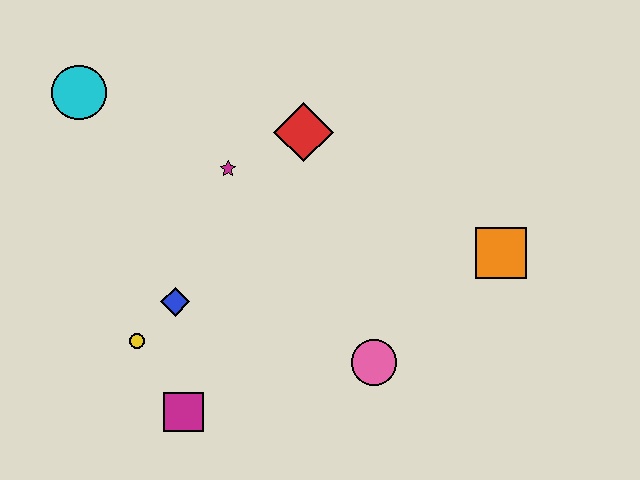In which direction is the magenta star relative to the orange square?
The magenta star is to the left of the orange square.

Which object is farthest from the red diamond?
The magenta square is farthest from the red diamond.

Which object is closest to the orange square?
The pink circle is closest to the orange square.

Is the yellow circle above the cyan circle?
No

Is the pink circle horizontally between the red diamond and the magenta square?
No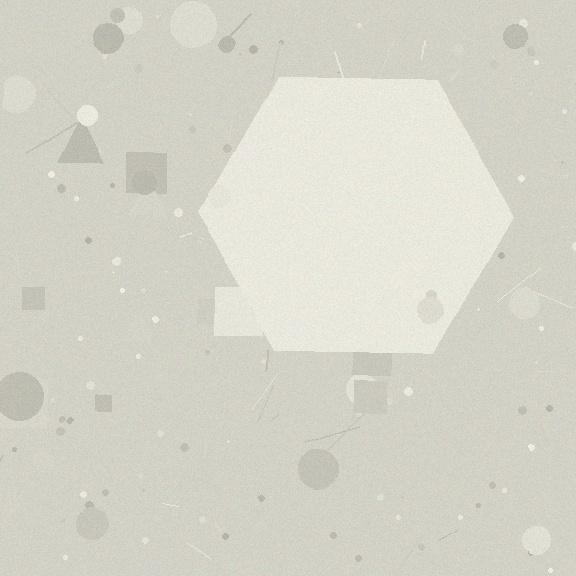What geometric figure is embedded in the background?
A hexagon is embedded in the background.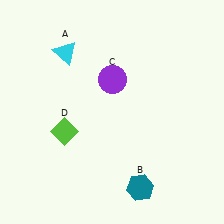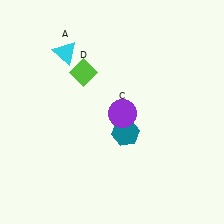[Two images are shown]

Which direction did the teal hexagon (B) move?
The teal hexagon (B) moved up.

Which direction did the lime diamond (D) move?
The lime diamond (D) moved up.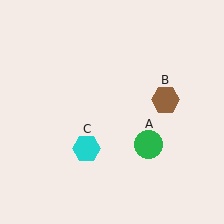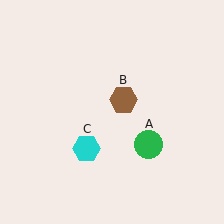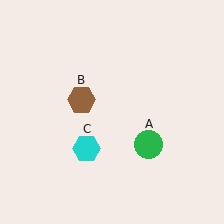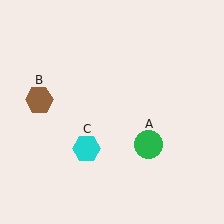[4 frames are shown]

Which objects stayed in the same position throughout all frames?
Green circle (object A) and cyan hexagon (object C) remained stationary.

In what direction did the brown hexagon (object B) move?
The brown hexagon (object B) moved left.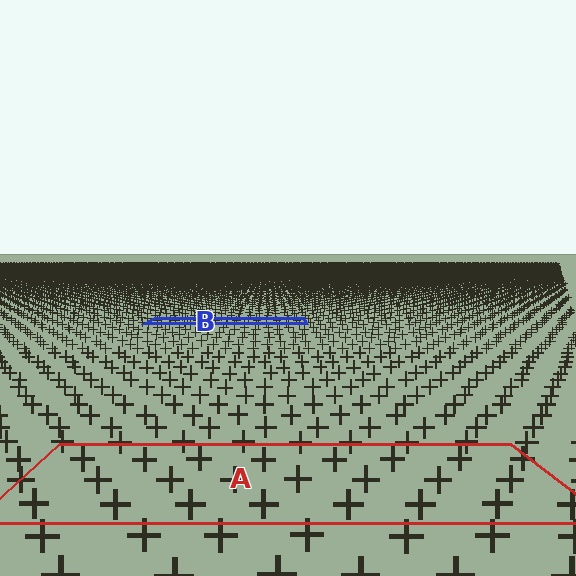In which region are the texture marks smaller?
The texture marks are smaller in region B, because it is farther away.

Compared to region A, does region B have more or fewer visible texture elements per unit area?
Region B has more texture elements per unit area — they are packed more densely because it is farther away.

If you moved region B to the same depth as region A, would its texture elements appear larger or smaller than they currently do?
They would appear larger. At a closer depth, the same texture elements are projected at a bigger on-screen size.